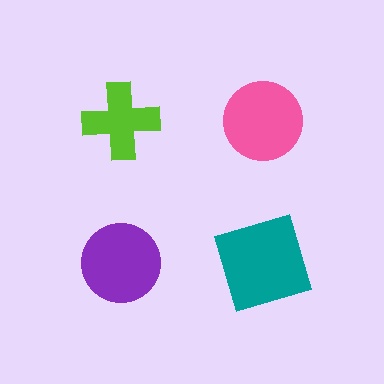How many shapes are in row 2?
2 shapes.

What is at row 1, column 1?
A lime cross.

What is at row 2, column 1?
A purple circle.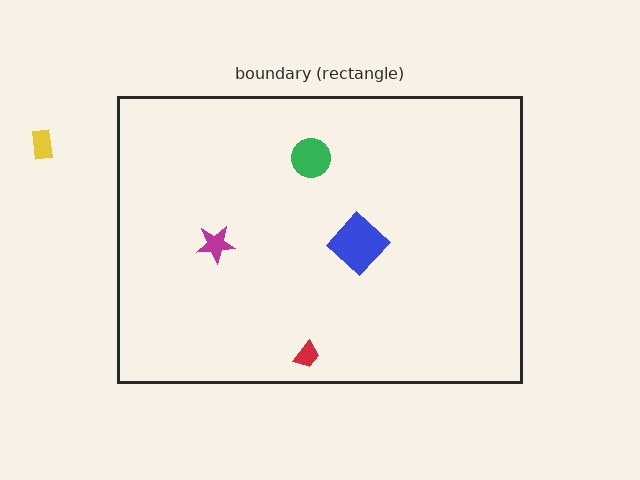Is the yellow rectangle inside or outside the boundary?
Outside.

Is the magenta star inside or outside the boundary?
Inside.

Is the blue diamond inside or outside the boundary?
Inside.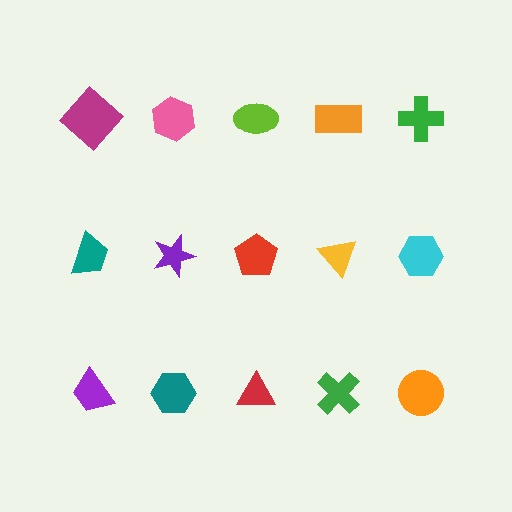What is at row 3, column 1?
A purple trapezoid.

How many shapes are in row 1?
5 shapes.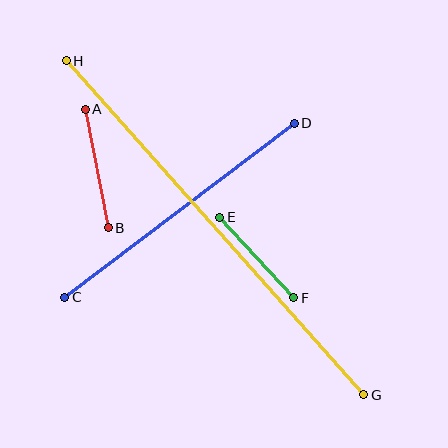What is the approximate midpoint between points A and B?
The midpoint is at approximately (97, 168) pixels.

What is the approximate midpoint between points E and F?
The midpoint is at approximately (257, 258) pixels.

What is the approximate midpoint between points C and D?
The midpoint is at approximately (179, 210) pixels.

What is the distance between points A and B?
The distance is approximately 120 pixels.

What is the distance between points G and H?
The distance is approximately 447 pixels.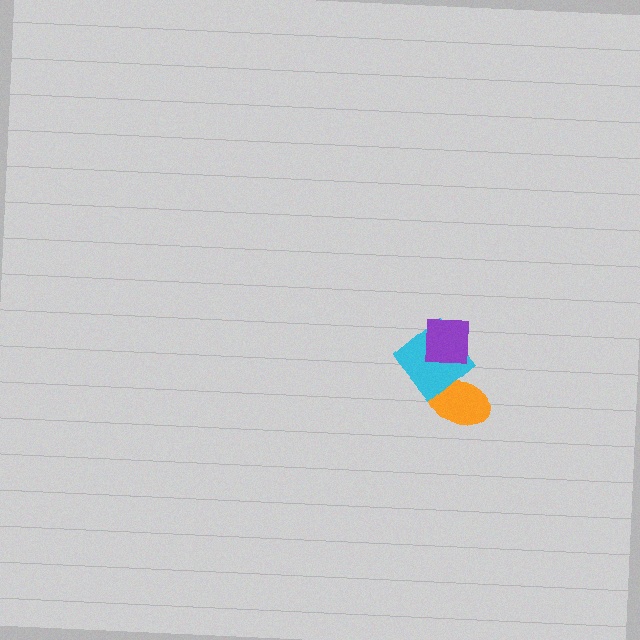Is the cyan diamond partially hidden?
Yes, it is partially covered by another shape.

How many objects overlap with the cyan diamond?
2 objects overlap with the cyan diamond.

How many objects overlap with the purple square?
1 object overlaps with the purple square.